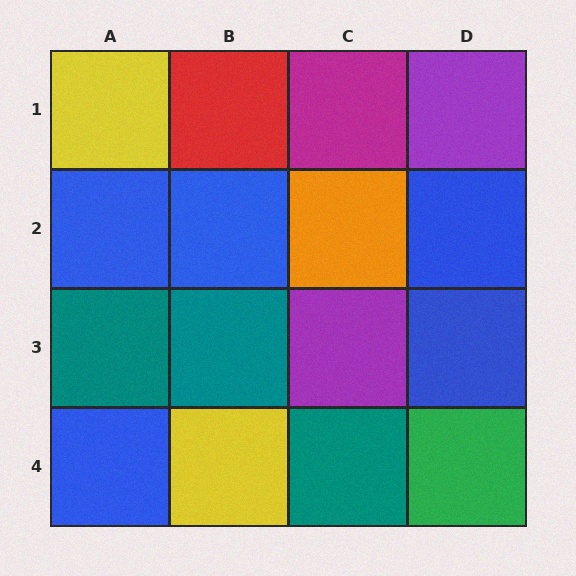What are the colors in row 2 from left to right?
Blue, blue, orange, blue.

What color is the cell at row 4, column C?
Teal.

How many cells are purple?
2 cells are purple.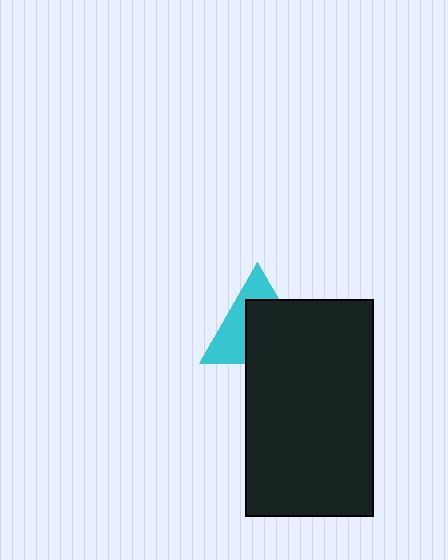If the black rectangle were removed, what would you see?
You would see the complete cyan triangle.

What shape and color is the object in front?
The object in front is a black rectangle.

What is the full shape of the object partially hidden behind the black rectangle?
The partially hidden object is a cyan triangle.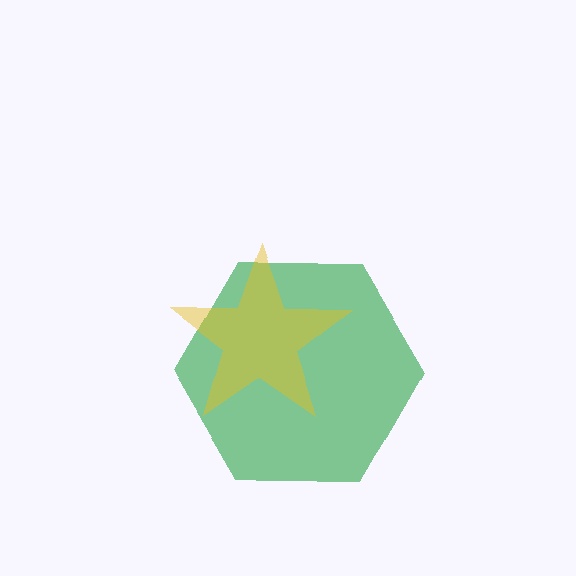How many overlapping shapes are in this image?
There are 2 overlapping shapes in the image.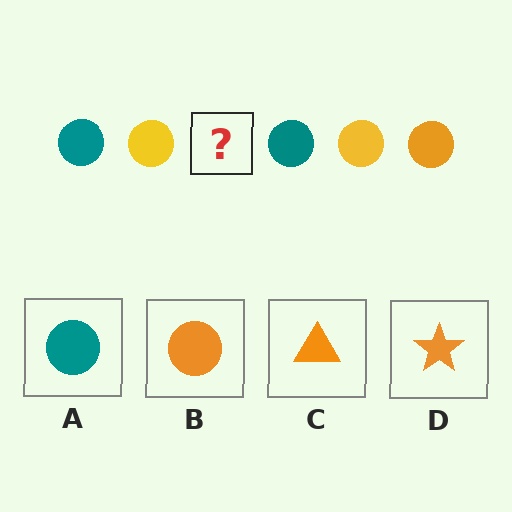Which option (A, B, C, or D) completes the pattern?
B.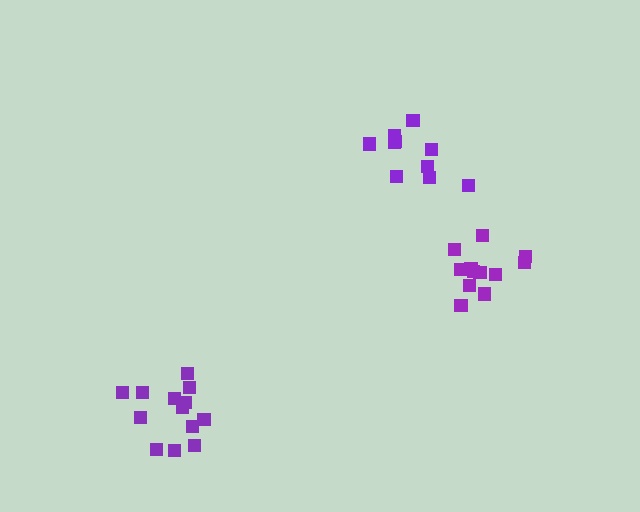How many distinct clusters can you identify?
There are 3 distinct clusters.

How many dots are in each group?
Group 1: 13 dots, Group 2: 10 dots, Group 3: 12 dots (35 total).